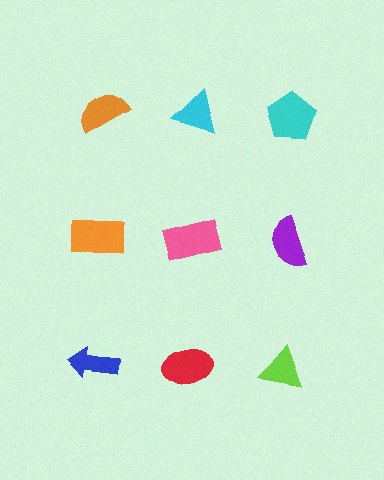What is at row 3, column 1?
A blue arrow.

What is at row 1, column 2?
A cyan triangle.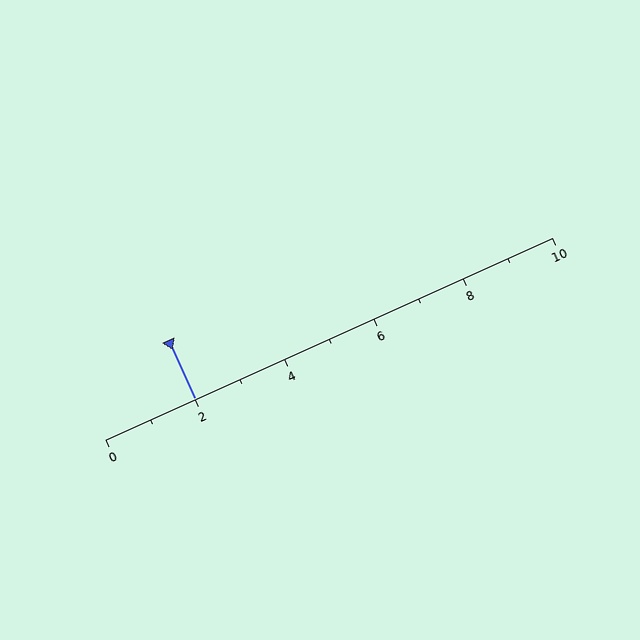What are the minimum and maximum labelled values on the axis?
The axis runs from 0 to 10.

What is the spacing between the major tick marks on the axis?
The major ticks are spaced 2 apart.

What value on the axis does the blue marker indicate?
The marker indicates approximately 2.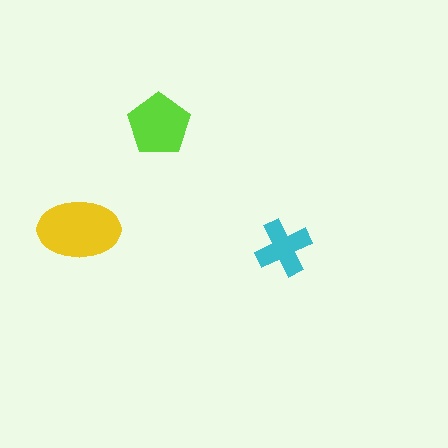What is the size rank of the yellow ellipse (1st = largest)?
1st.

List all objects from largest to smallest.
The yellow ellipse, the lime pentagon, the cyan cross.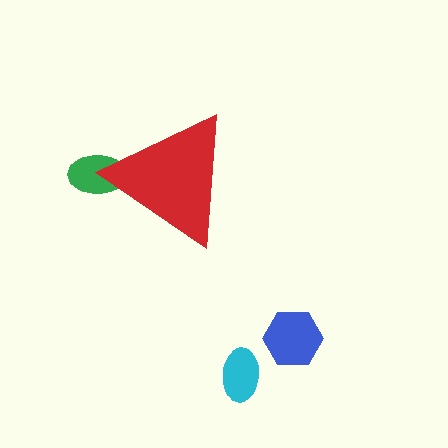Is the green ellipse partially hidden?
Yes, the green ellipse is partially hidden behind the red triangle.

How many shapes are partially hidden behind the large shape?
1 shape is partially hidden.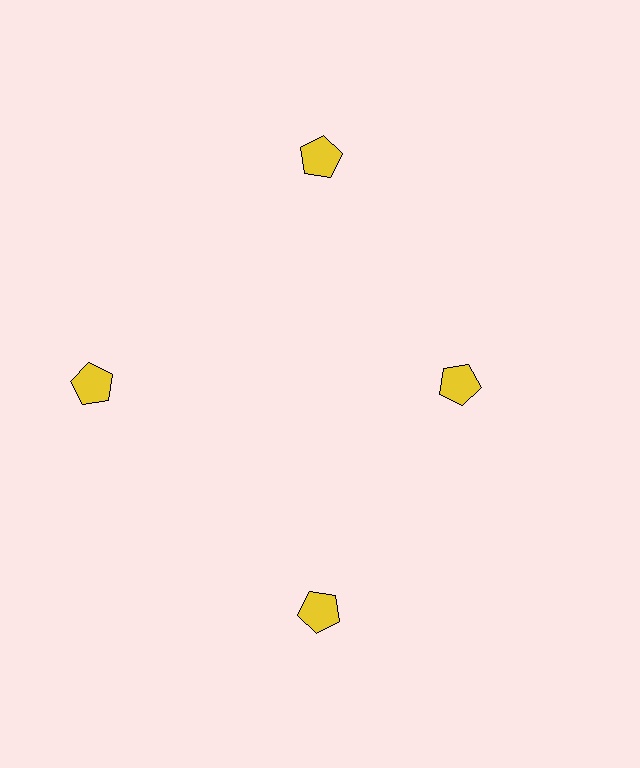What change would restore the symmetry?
The symmetry would be restored by moving it outward, back onto the ring so that all 4 pentagons sit at equal angles and equal distance from the center.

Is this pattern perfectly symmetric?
No. The 4 yellow pentagons are arranged in a ring, but one element near the 3 o'clock position is pulled inward toward the center, breaking the 4-fold rotational symmetry.